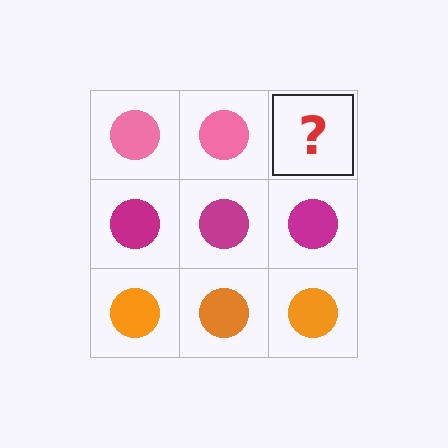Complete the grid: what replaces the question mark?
The question mark should be replaced with a pink circle.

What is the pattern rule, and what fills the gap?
The rule is that each row has a consistent color. The gap should be filled with a pink circle.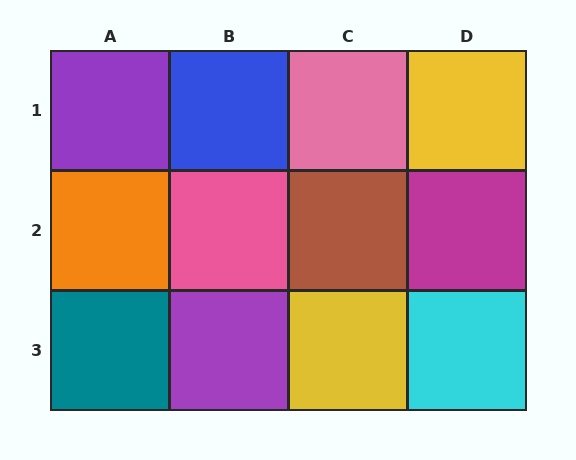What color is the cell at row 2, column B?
Pink.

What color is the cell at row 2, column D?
Magenta.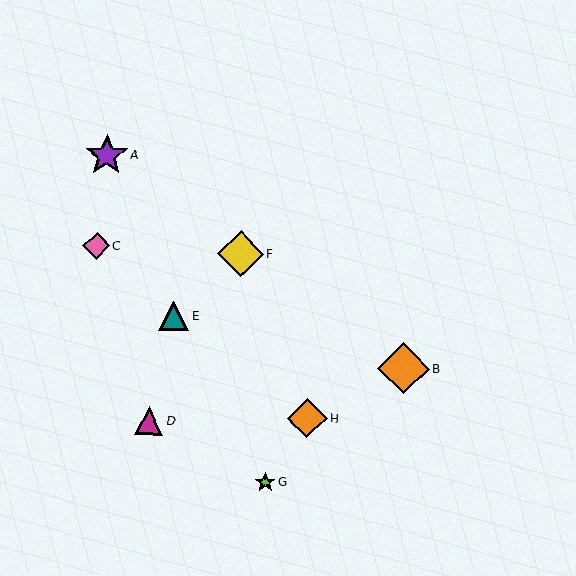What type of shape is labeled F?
Shape F is a yellow diamond.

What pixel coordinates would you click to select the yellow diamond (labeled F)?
Click at (241, 254) to select the yellow diamond F.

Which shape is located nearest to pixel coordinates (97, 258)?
The pink diamond (labeled C) at (97, 246) is nearest to that location.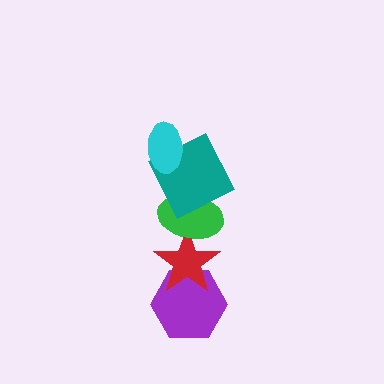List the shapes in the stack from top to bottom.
From top to bottom: the cyan ellipse, the teal square, the green ellipse, the red star, the purple hexagon.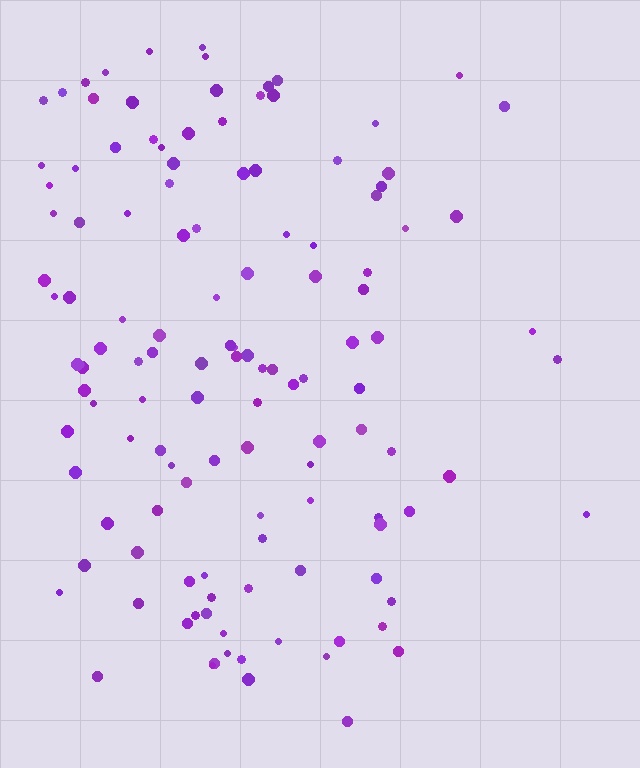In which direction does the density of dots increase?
From right to left, with the left side densest.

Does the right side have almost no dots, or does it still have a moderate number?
Still a moderate number, just noticeably fewer than the left.